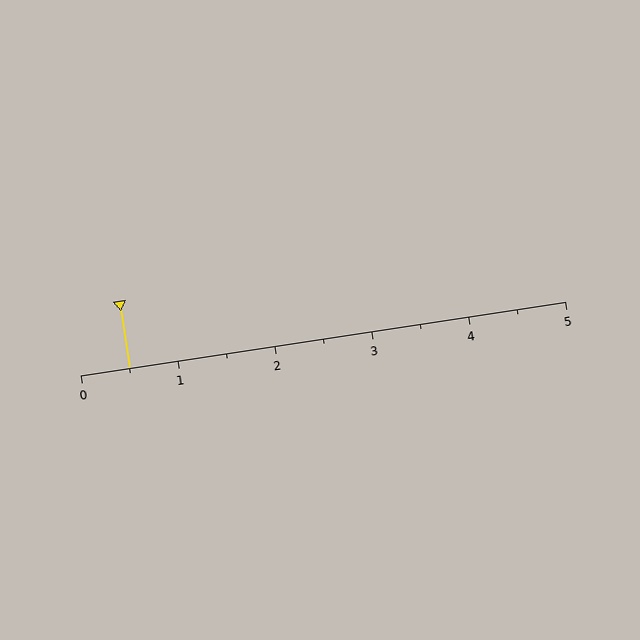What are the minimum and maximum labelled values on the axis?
The axis runs from 0 to 5.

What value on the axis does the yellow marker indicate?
The marker indicates approximately 0.5.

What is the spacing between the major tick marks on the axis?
The major ticks are spaced 1 apart.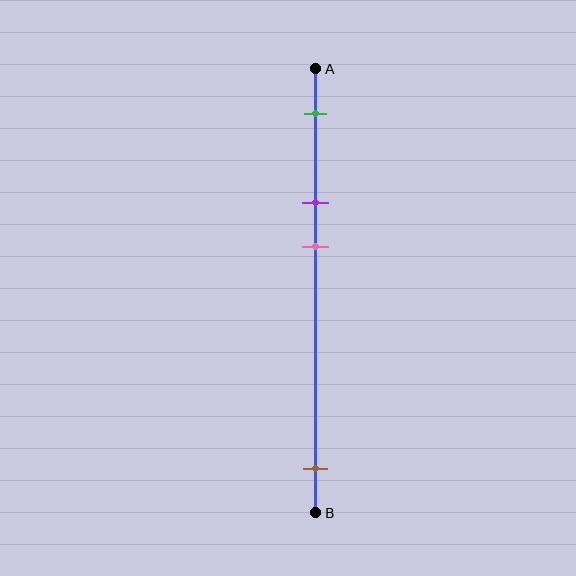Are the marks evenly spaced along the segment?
No, the marks are not evenly spaced.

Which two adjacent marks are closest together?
The purple and pink marks are the closest adjacent pair.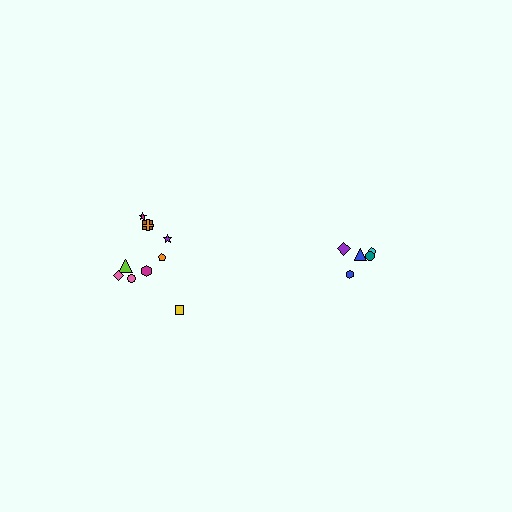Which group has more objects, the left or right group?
The left group.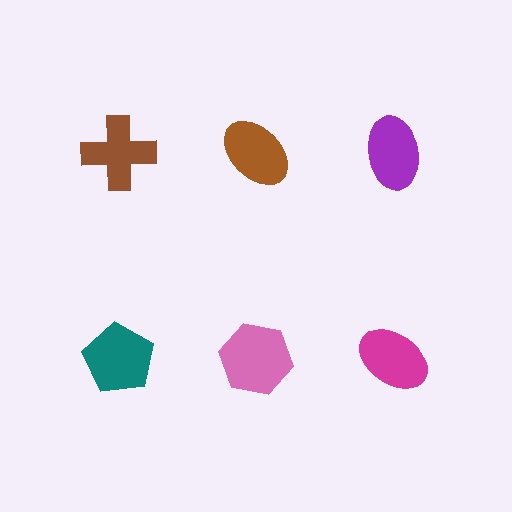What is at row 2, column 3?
A magenta ellipse.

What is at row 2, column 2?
A pink hexagon.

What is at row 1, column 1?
A brown cross.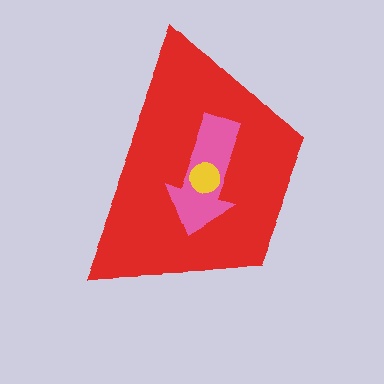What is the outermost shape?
The red trapezoid.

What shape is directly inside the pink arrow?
The yellow circle.